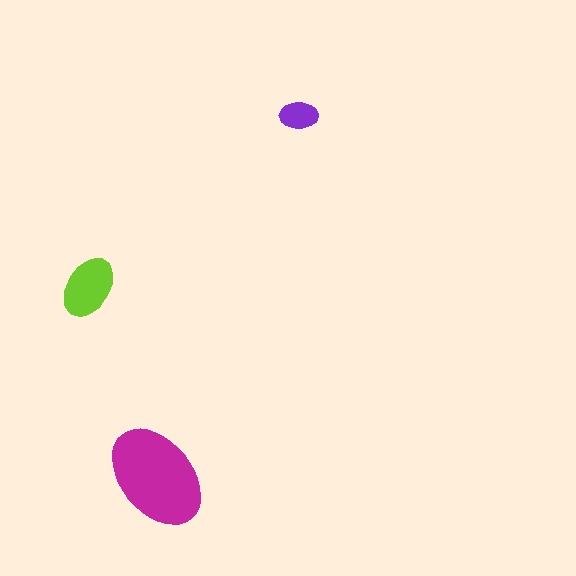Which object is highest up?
The purple ellipse is topmost.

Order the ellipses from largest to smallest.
the magenta one, the lime one, the purple one.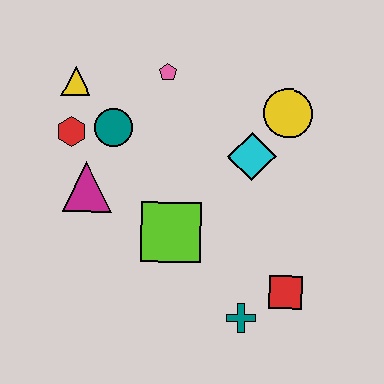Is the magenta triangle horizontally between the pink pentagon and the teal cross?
No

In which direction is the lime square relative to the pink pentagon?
The lime square is below the pink pentagon.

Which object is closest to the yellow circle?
The cyan diamond is closest to the yellow circle.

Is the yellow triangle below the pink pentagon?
Yes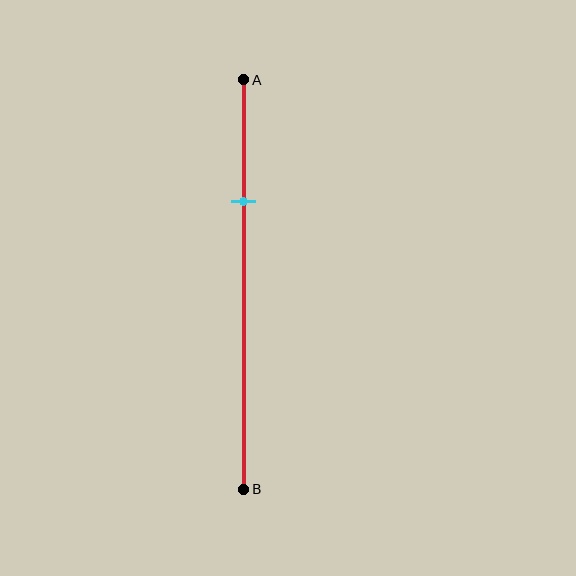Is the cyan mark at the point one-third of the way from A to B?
No, the mark is at about 30% from A, not at the 33% one-third point.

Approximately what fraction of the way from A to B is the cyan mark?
The cyan mark is approximately 30% of the way from A to B.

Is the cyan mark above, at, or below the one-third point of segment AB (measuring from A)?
The cyan mark is above the one-third point of segment AB.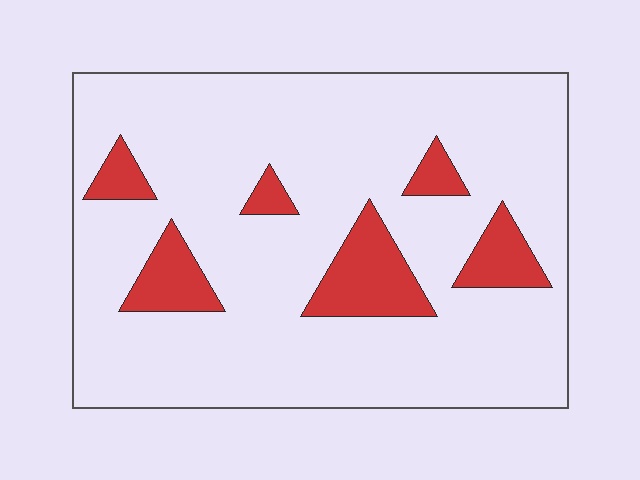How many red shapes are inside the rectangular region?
6.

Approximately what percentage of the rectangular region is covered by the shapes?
Approximately 15%.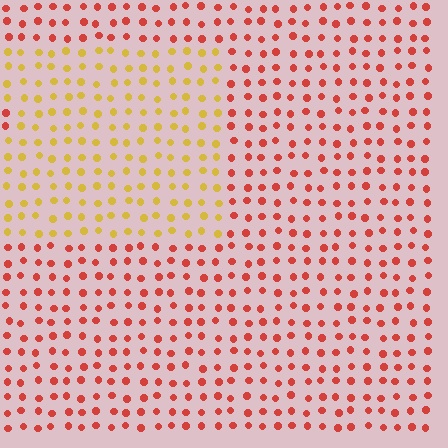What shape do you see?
I see a rectangle.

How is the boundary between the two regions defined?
The boundary is defined purely by a slight shift in hue (about 47 degrees). Spacing, size, and orientation are identical on both sides.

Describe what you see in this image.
The image is filled with small red elements in a uniform arrangement. A rectangle-shaped region is visible where the elements are tinted to a slightly different hue, forming a subtle color boundary.